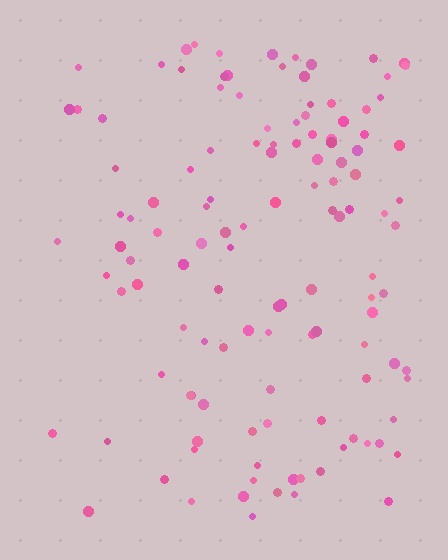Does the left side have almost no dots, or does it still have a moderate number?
Still a moderate number, just noticeably fewer than the right.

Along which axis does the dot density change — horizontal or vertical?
Horizontal.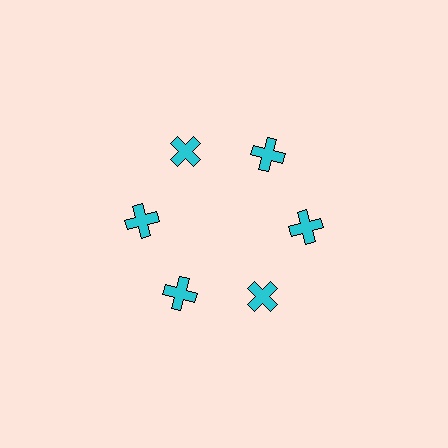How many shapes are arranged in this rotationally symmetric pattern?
There are 6 shapes, arranged in 6 groups of 1.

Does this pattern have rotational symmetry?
Yes, this pattern has 6-fold rotational symmetry. It looks the same after rotating 60 degrees around the center.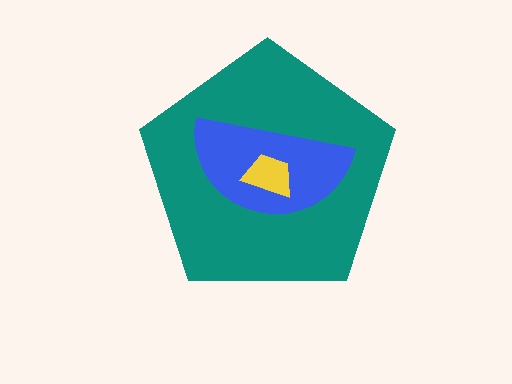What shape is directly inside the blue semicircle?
The yellow trapezoid.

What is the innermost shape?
The yellow trapezoid.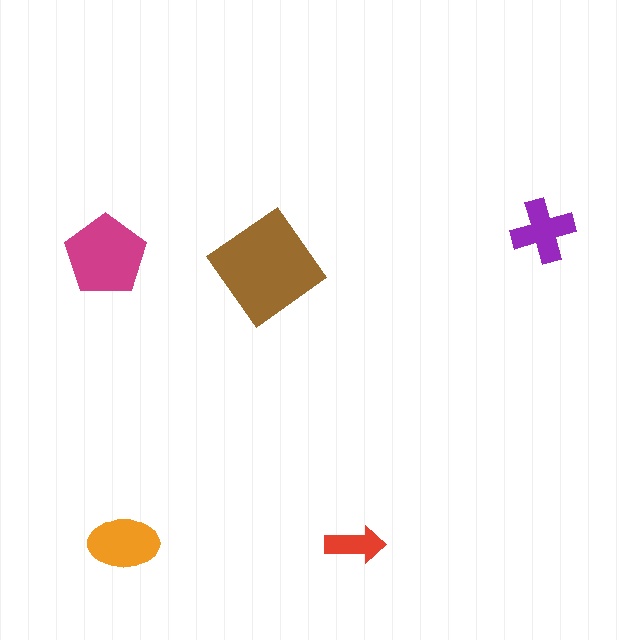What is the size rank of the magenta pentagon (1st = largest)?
2nd.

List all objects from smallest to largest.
The red arrow, the purple cross, the orange ellipse, the magenta pentagon, the brown diamond.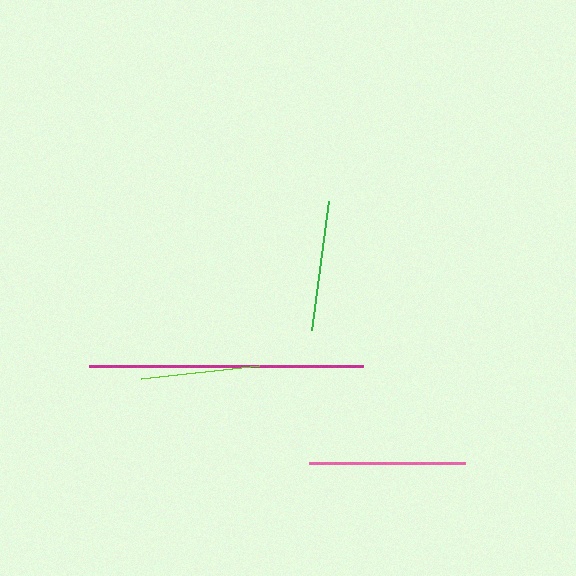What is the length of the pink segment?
The pink segment is approximately 156 pixels long.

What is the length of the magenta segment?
The magenta segment is approximately 274 pixels long.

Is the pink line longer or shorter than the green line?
The pink line is longer than the green line.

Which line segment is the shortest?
The lime line is the shortest at approximately 118 pixels.